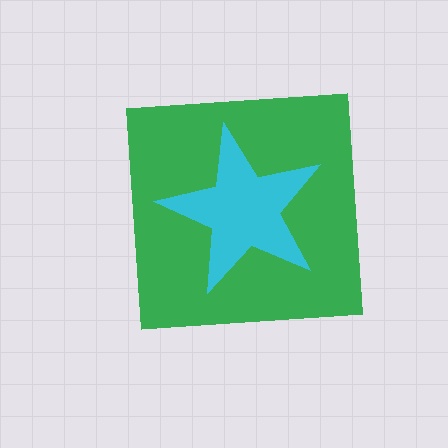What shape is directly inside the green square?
The cyan star.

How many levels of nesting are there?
2.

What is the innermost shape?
The cyan star.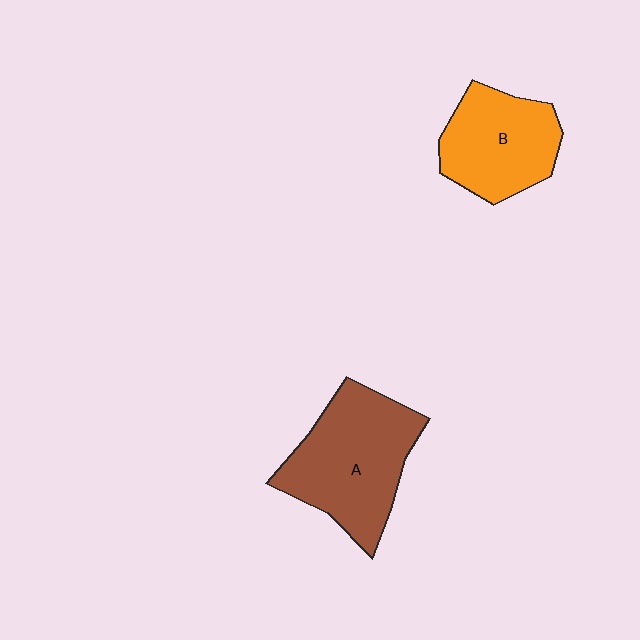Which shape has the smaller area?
Shape B (orange).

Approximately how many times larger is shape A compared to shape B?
Approximately 1.4 times.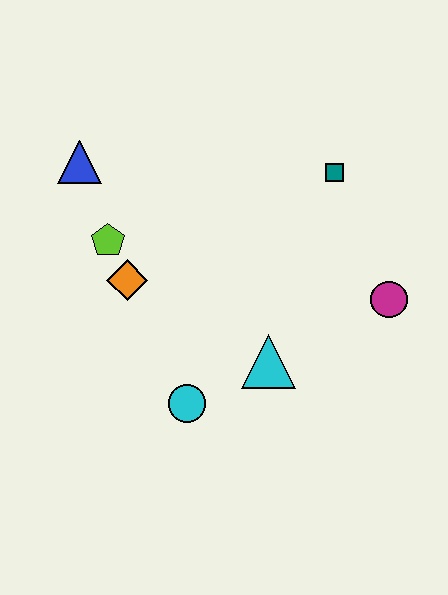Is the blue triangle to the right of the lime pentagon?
No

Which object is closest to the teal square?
The magenta circle is closest to the teal square.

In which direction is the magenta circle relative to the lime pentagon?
The magenta circle is to the right of the lime pentagon.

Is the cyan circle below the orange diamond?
Yes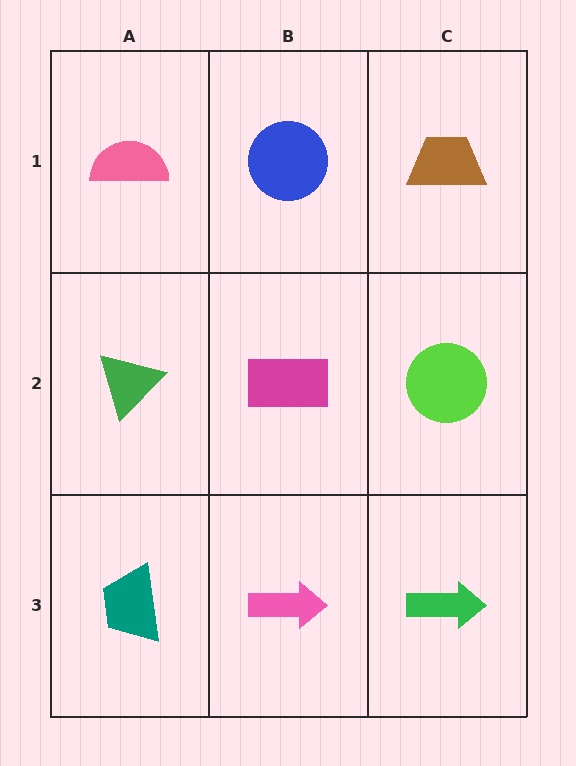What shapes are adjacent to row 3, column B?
A magenta rectangle (row 2, column B), a teal trapezoid (row 3, column A), a green arrow (row 3, column C).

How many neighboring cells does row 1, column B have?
3.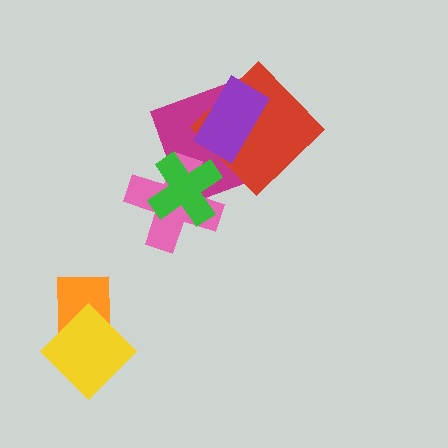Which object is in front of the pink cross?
The green cross is in front of the pink cross.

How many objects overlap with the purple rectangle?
2 objects overlap with the purple rectangle.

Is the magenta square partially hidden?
Yes, it is partially covered by another shape.